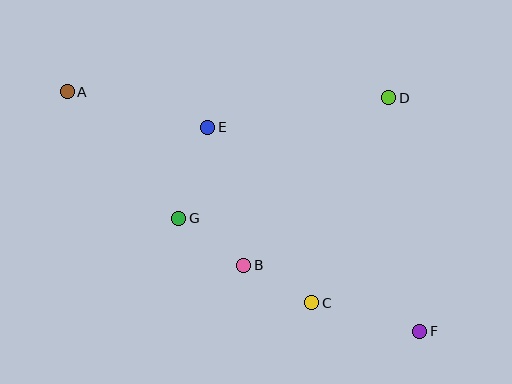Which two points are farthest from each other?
Points A and F are farthest from each other.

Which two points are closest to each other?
Points B and C are closest to each other.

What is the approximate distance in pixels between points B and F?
The distance between B and F is approximately 188 pixels.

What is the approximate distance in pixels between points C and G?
The distance between C and G is approximately 158 pixels.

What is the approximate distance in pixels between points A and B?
The distance between A and B is approximately 247 pixels.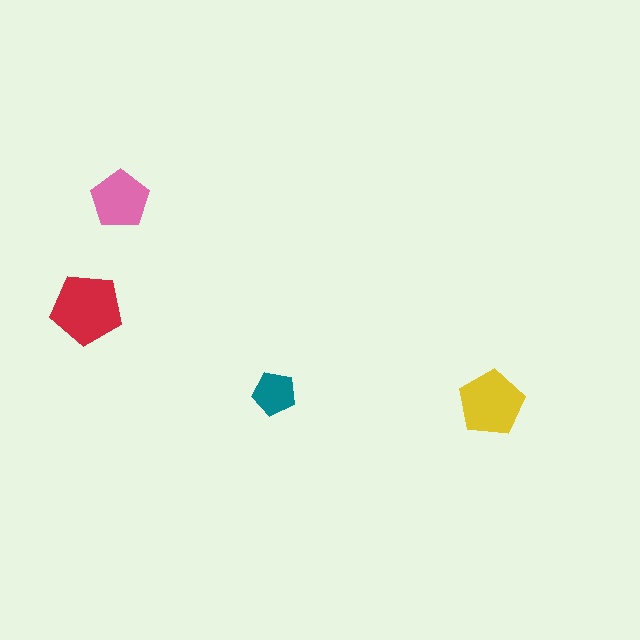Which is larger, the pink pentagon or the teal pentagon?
The pink one.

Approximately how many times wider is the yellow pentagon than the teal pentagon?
About 1.5 times wider.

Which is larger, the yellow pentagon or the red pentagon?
The red one.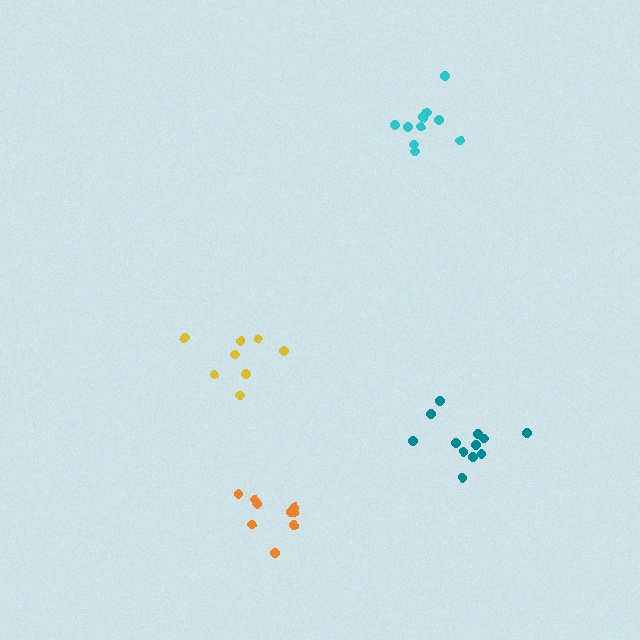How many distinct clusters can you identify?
There are 4 distinct clusters.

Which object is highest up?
The cyan cluster is topmost.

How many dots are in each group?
Group 1: 9 dots, Group 2: 12 dots, Group 3: 8 dots, Group 4: 10 dots (39 total).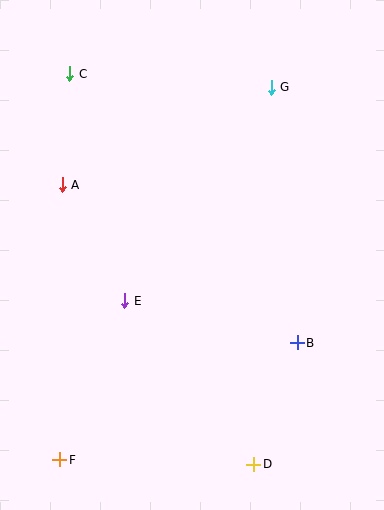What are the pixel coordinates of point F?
Point F is at (60, 460).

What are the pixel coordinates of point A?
Point A is at (62, 185).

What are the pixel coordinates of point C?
Point C is at (70, 74).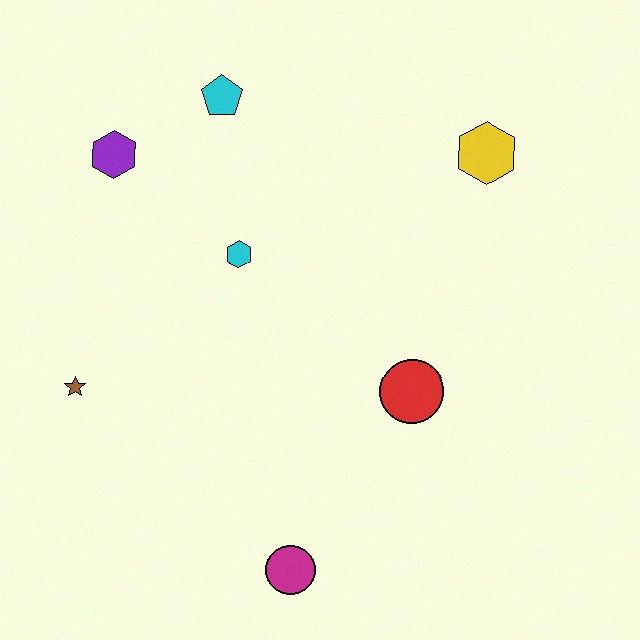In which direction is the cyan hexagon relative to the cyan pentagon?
The cyan hexagon is below the cyan pentagon.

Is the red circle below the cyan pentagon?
Yes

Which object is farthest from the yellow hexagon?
The brown star is farthest from the yellow hexagon.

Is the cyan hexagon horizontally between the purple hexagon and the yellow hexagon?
Yes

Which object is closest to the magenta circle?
The red circle is closest to the magenta circle.